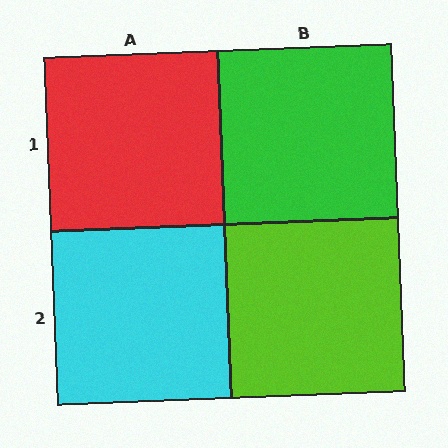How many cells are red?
1 cell is red.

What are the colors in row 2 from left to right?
Cyan, lime.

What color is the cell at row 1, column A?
Red.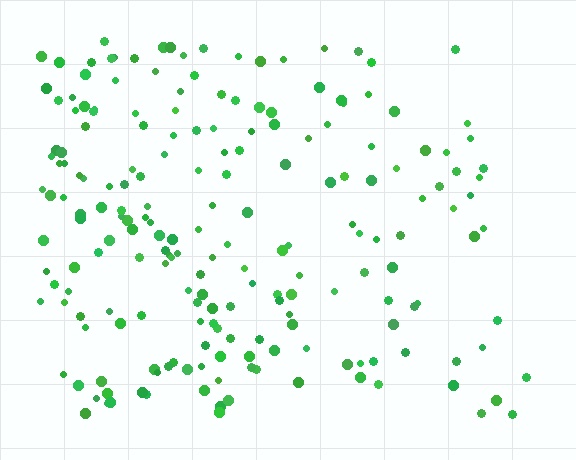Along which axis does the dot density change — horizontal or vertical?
Horizontal.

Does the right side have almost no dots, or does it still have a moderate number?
Still a moderate number, just noticeably fewer than the left.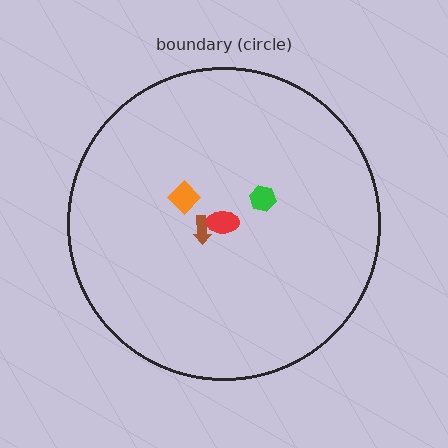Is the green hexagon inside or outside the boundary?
Inside.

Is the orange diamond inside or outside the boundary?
Inside.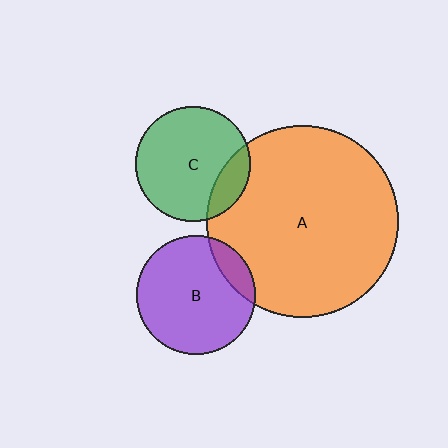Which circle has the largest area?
Circle A (orange).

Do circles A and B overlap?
Yes.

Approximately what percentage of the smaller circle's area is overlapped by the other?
Approximately 15%.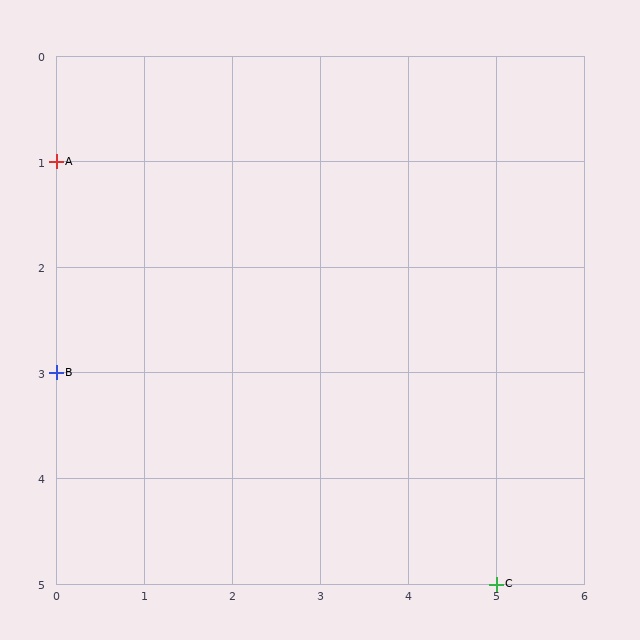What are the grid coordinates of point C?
Point C is at grid coordinates (5, 5).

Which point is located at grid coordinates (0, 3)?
Point B is at (0, 3).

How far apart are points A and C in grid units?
Points A and C are 5 columns and 4 rows apart (about 6.4 grid units diagonally).